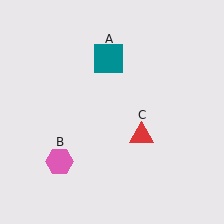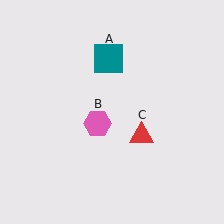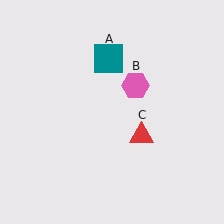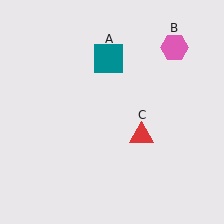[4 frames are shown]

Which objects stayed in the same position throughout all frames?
Teal square (object A) and red triangle (object C) remained stationary.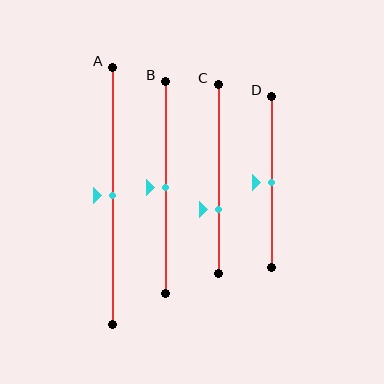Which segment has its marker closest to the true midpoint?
Segment A has its marker closest to the true midpoint.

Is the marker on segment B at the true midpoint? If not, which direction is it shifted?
Yes, the marker on segment B is at the true midpoint.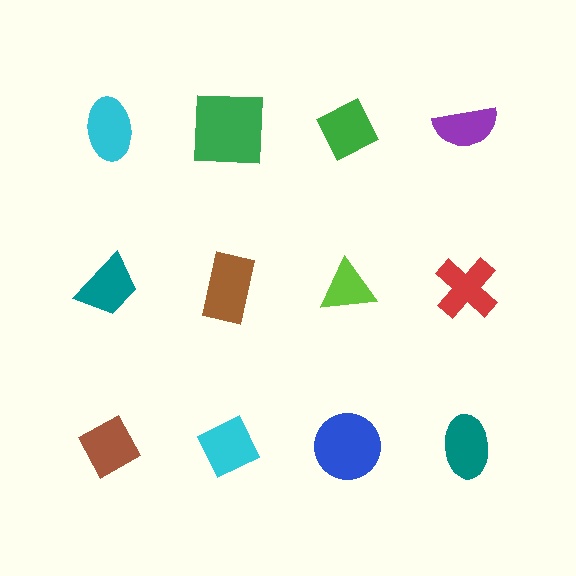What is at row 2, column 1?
A teal trapezoid.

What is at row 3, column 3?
A blue circle.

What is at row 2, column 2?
A brown rectangle.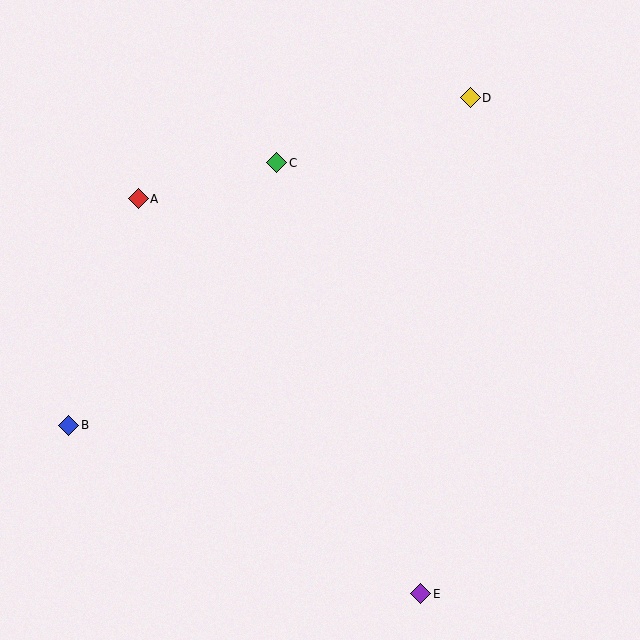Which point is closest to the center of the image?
Point C at (277, 163) is closest to the center.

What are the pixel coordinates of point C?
Point C is at (277, 163).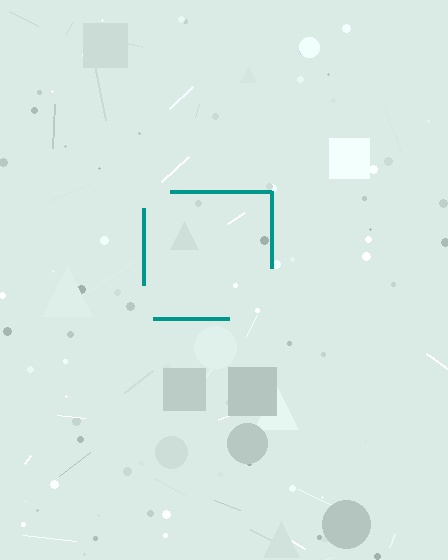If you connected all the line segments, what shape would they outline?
They would outline a square.